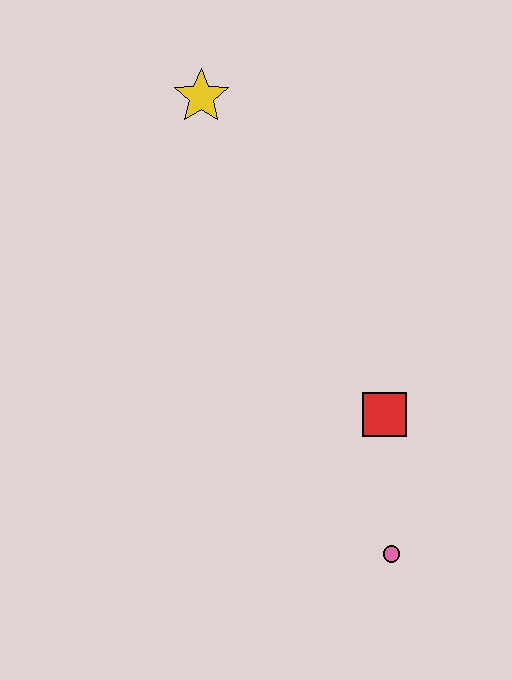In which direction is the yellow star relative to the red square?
The yellow star is above the red square.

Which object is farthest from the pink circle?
The yellow star is farthest from the pink circle.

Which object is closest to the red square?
The pink circle is closest to the red square.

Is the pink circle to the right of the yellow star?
Yes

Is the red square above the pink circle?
Yes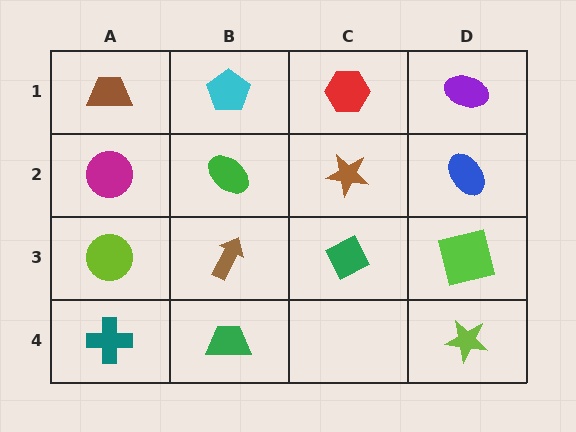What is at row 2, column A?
A magenta circle.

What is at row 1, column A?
A brown trapezoid.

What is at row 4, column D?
A lime star.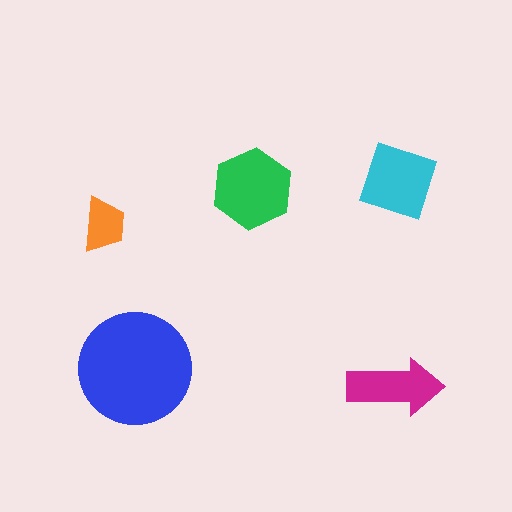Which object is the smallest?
The orange trapezoid.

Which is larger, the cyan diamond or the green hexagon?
The green hexagon.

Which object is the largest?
The blue circle.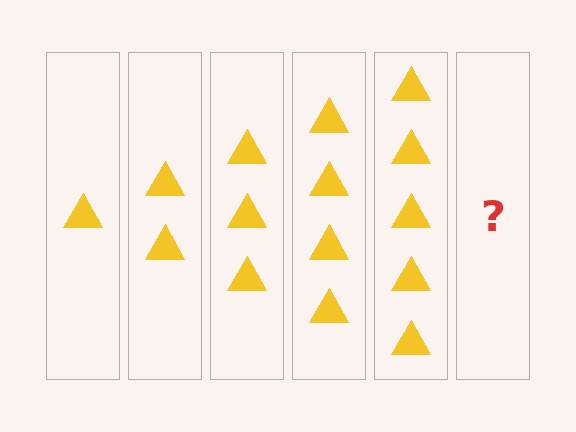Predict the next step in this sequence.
The next step is 6 triangles.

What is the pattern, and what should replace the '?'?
The pattern is that each step adds one more triangle. The '?' should be 6 triangles.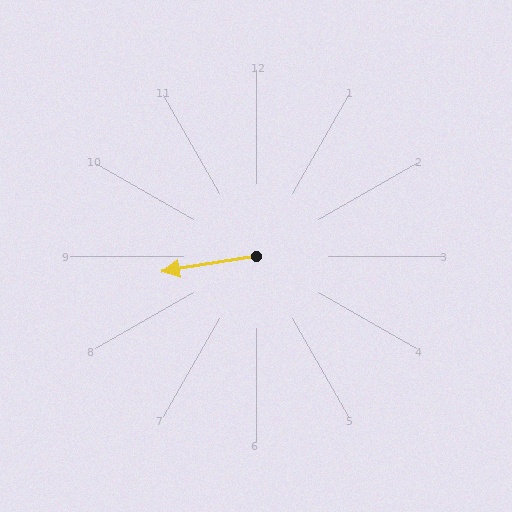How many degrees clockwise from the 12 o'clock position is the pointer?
Approximately 261 degrees.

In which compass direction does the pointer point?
West.